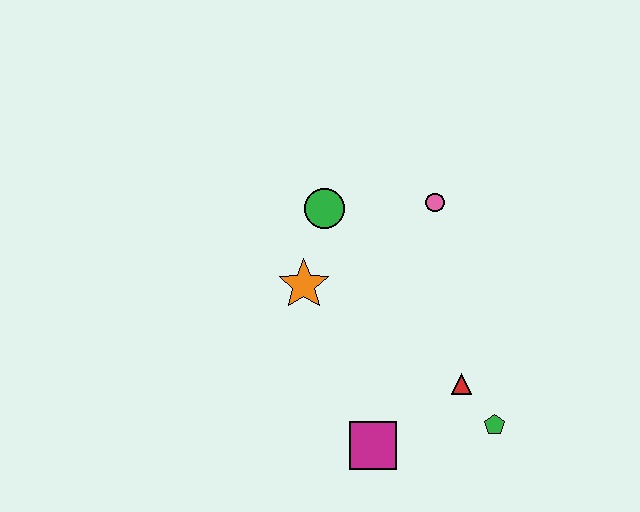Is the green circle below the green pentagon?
No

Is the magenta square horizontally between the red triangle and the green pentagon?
No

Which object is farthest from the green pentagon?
The green circle is farthest from the green pentagon.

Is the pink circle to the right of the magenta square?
Yes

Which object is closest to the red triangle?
The green pentagon is closest to the red triangle.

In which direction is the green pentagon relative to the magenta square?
The green pentagon is to the right of the magenta square.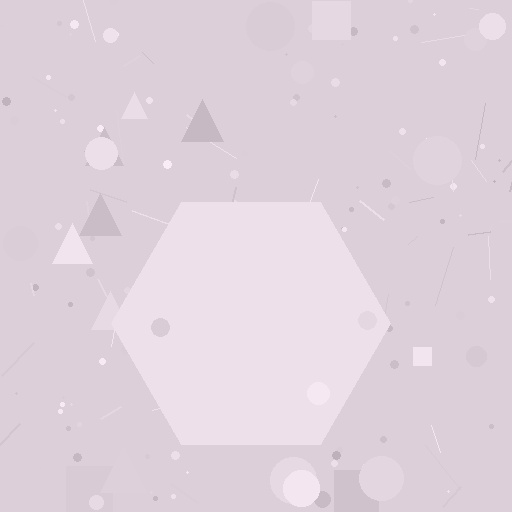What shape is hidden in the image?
A hexagon is hidden in the image.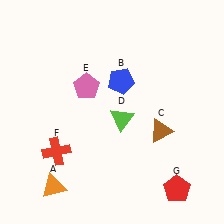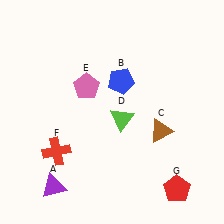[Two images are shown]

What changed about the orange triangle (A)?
In Image 1, A is orange. In Image 2, it changed to purple.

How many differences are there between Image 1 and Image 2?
There is 1 difference between the two images.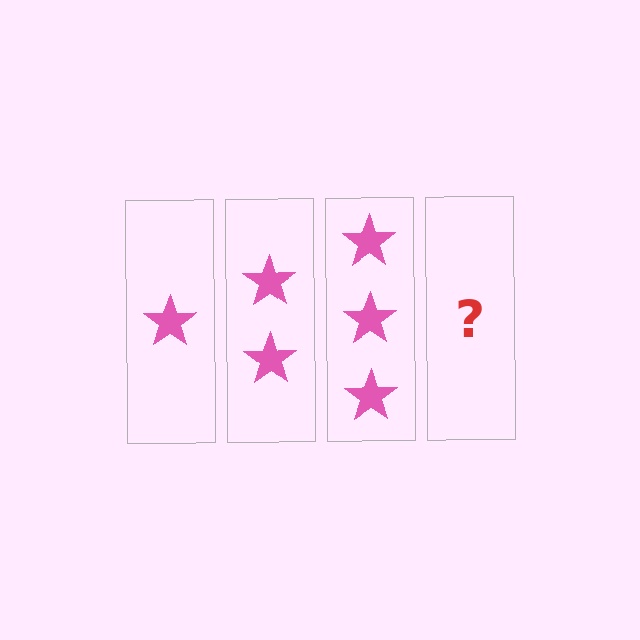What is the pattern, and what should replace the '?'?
The pattern is that each step adds one more star. The '?' should be 4 stars.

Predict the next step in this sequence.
The next step is 4 stars.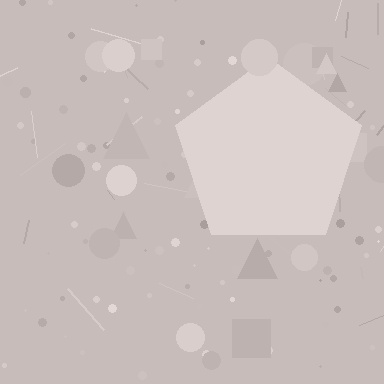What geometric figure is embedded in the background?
A pentagon is embedded in the background.